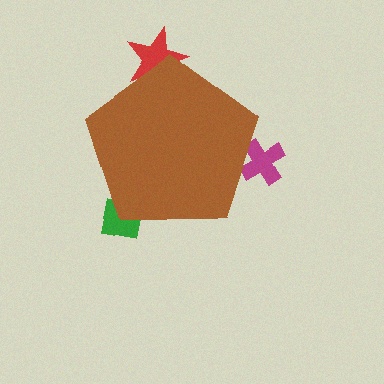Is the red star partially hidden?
Yes, the red star is partially hidden behind the brown pentagon.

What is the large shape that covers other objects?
A brown pentagon.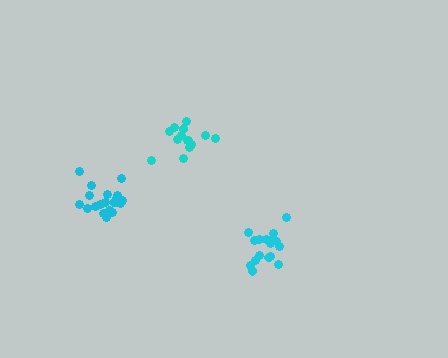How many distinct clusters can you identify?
There are 3 distinct clusters.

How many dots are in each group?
Group 1: 17 dots, Group 2: 14 dots, Group 3: 20 dots (51 total).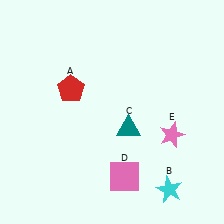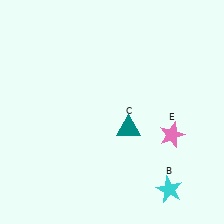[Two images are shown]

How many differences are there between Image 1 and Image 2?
There are 2 differences between the two images.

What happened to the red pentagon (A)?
The red pentagon (A) was removed in Image 2. It was in the top-left area of Image 1.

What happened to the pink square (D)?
The pink square (D) was removed in Image 2. It was in the bottom-right area of Image 1.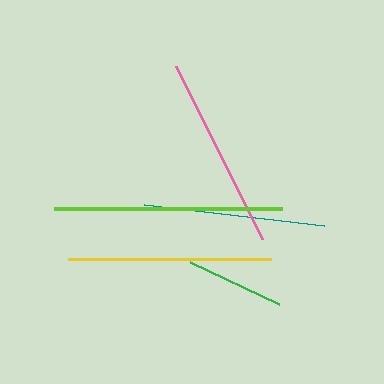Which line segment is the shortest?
The green line is the shortest at approximately 98 pixels.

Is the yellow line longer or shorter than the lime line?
The lime line is longer than the yellow line.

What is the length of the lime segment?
The lime segment is approximately 228 pixels long.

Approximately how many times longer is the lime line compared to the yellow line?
The lime line is approximately 1.1 times the length of the yellow line.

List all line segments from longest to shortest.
From longest to shortest: lime, yellow, pink, teal, green.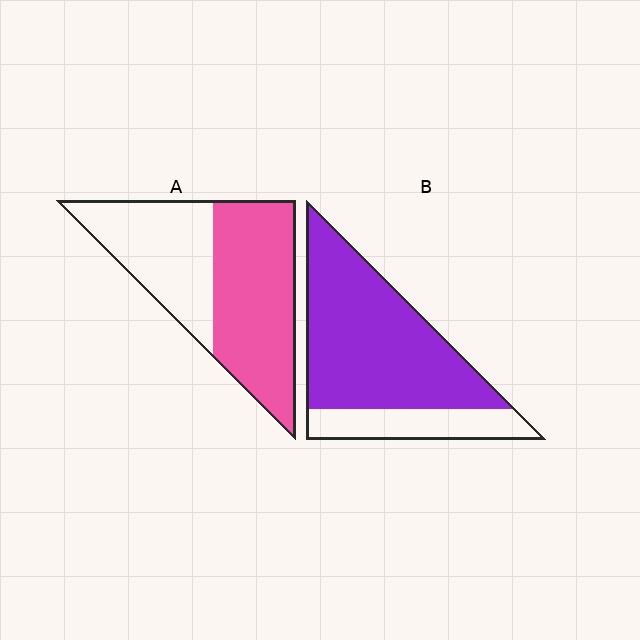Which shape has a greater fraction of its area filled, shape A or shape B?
Shape B.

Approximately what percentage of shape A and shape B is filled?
A is approximately 55% and B is approximately 75%.